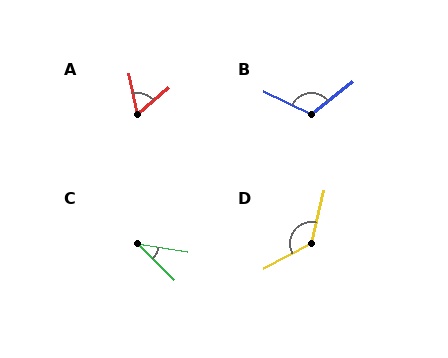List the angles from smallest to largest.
C (36°), A (62°), B (115°), D (131°).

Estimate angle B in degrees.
Approximately 115 degrees.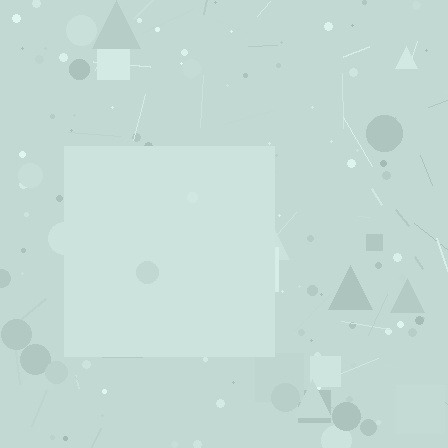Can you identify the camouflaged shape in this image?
The camouflaged shape is a square.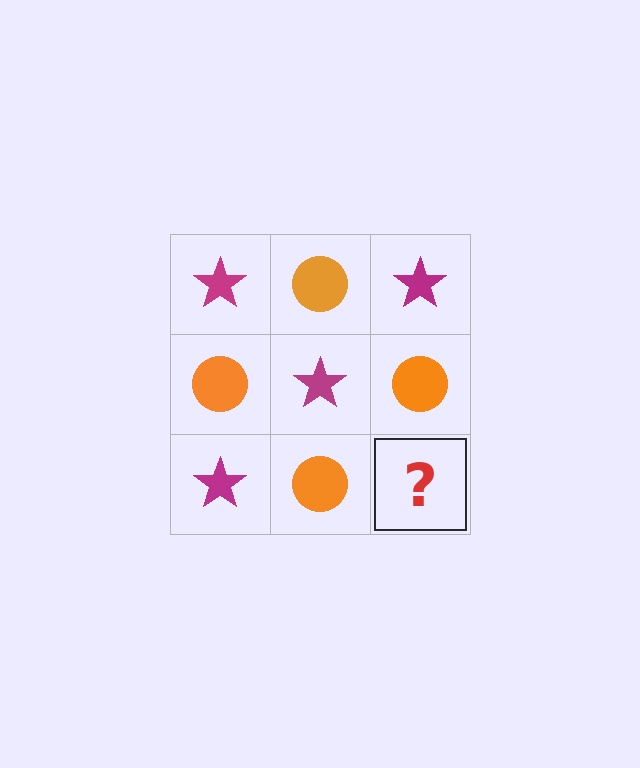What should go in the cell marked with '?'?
The missing cell should contain a magenta star.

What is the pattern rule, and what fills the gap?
The rule is that it alternates magenta star and orange circle in a checkerboard pattern. The gap should be filled with a magenta star.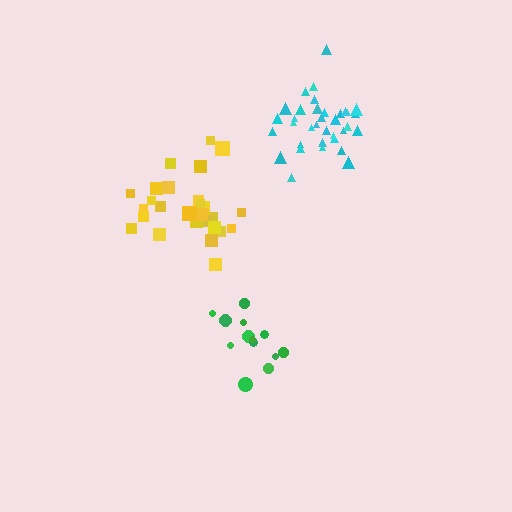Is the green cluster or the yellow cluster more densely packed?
Yellow.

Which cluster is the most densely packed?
Cyan.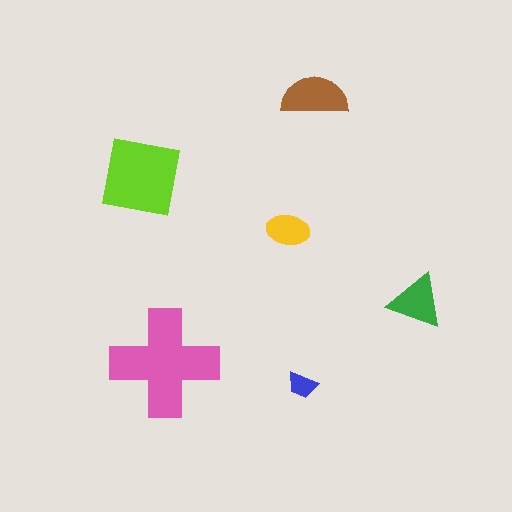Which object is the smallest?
The blue trapezoid.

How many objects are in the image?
There are 6 objects in the image.